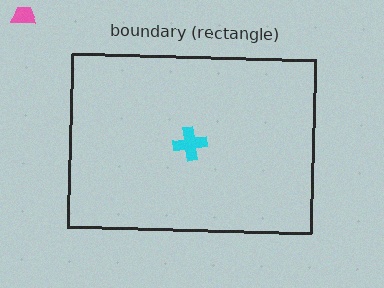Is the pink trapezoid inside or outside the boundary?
Outside.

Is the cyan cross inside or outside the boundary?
Inside.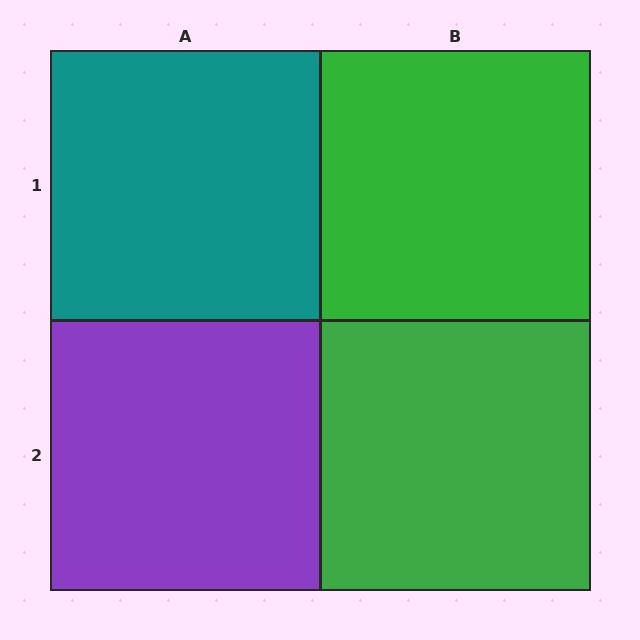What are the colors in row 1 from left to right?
Teal, green.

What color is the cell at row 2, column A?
Purple.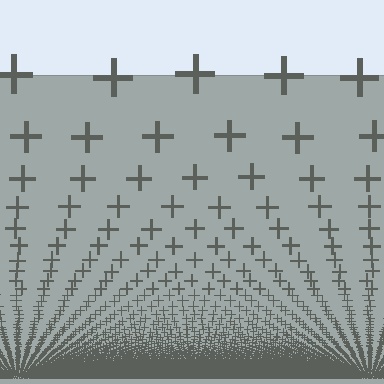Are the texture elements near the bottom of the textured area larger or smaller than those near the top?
Smaller. The gradient is inverted — elements near the bottom are smaller and denser.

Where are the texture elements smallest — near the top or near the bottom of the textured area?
Near the bottom.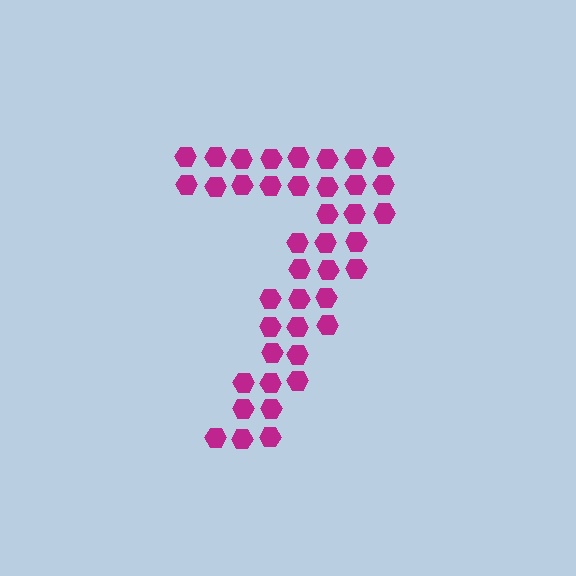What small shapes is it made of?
It is made of small hexagons.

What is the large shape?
The large shape is the digit 7.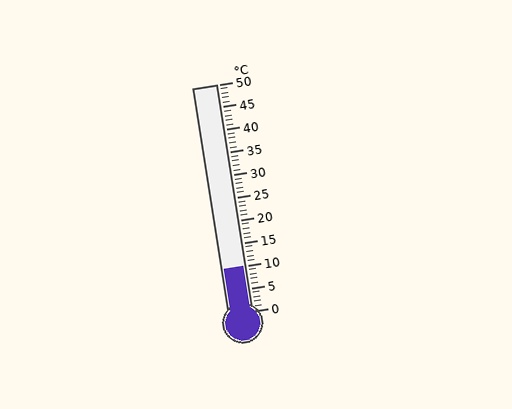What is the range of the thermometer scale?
The thermometer scale ranges from 0°C to 50°C.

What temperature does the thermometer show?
The thermometer shows approximately 10°C.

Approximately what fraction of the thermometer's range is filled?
The thermometer is filled to approximately 20% of its range.